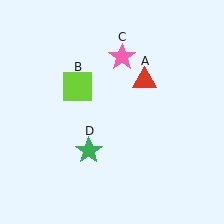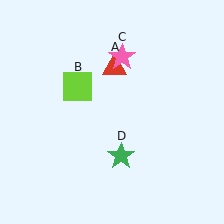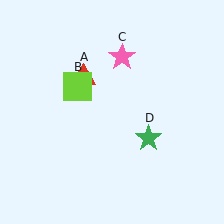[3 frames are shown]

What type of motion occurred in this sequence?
The red triangle (object A), green star (object D) rotated counterclockwise around the center of the scene.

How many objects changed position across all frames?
2 objects changed position: red triangle (object A), green star (object D).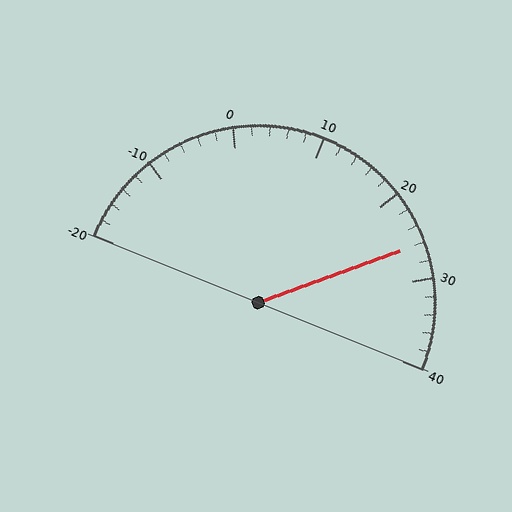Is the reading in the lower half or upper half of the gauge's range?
The reading is in the upper half of the range (-20 to 40).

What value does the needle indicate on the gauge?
The needle indicates approximately 26.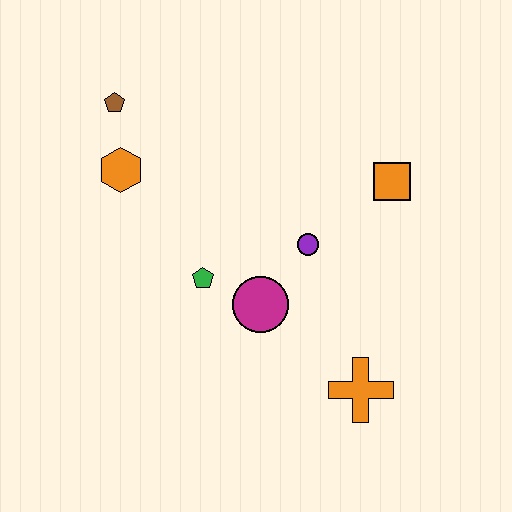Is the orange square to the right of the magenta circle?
Yes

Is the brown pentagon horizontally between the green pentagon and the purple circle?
No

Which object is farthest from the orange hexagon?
The orange cross is farthest from the orange hexagon.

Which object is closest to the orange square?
The purple circle is closest to the orange square.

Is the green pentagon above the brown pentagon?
No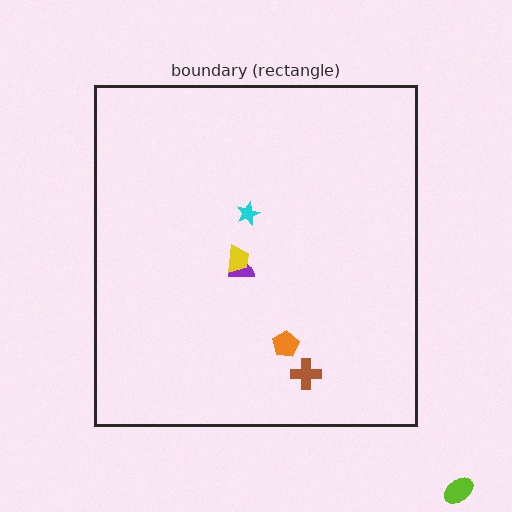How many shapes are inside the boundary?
5 inside, 1 outside.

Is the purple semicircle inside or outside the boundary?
Inside.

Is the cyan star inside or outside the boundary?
Inside.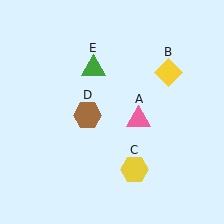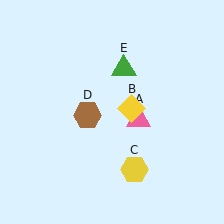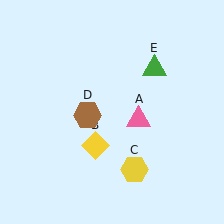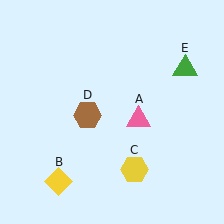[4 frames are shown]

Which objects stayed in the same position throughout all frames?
Pink triangle (object A) and yellow hexagon (object C) and brown hexagon (object D) remained stationary.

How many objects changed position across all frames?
2 objects changed position: yellow diamond (object B), green triangle (object E).